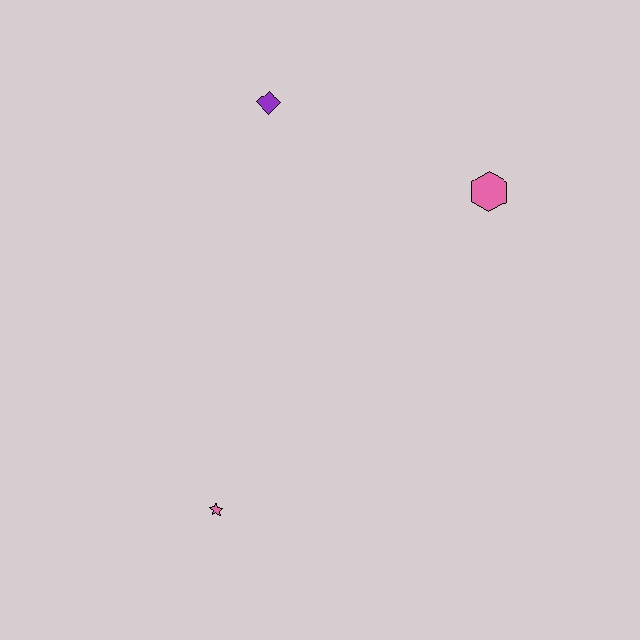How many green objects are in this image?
There are no green objects.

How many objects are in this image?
There are 3 objects.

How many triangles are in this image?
There are no triangles.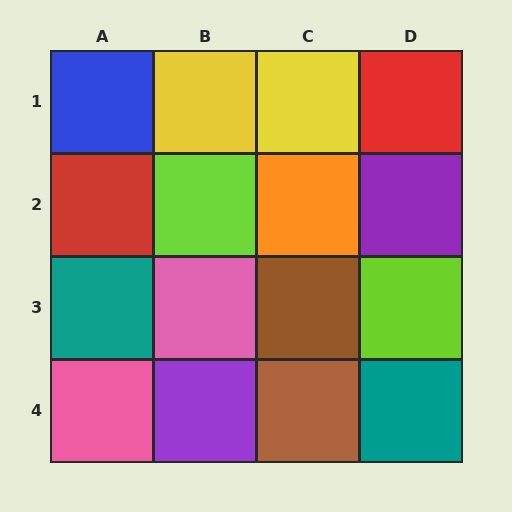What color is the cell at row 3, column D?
Lime.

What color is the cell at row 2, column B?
Lime.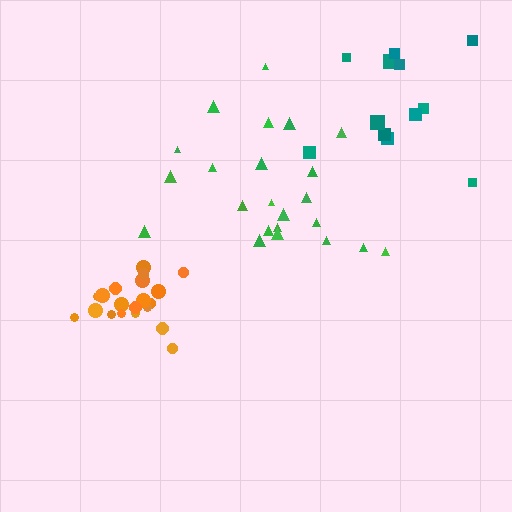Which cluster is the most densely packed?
Orange.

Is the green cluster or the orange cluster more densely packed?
Orange.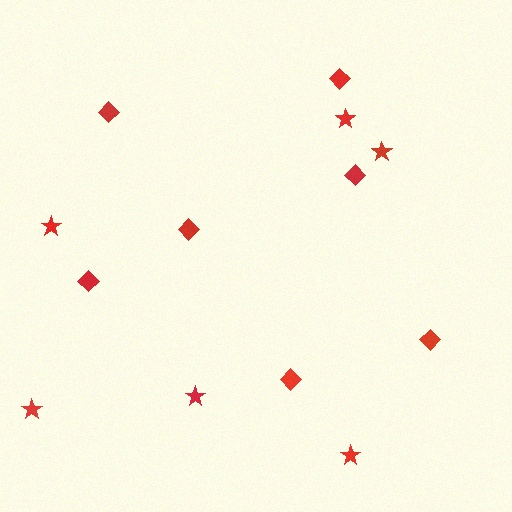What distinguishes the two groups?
There are 2 groups: one group of diamonds (7) and one group of stars (6).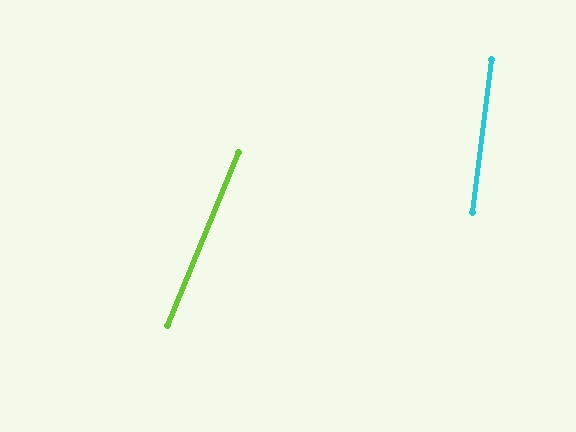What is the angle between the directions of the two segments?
Approximately 15 degrees.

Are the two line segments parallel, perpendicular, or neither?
Neither parallel nor perpendicular — they differ by about 15°.